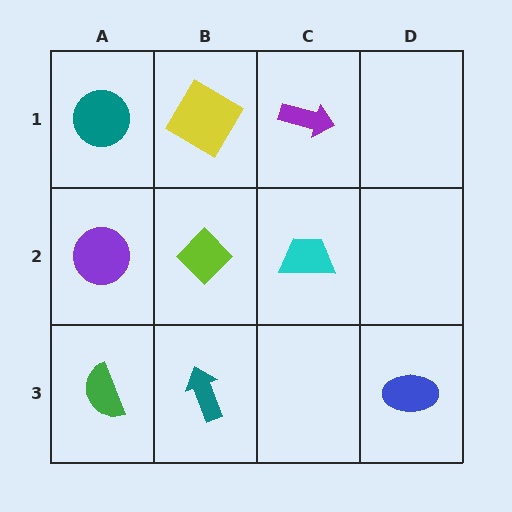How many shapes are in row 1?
3 shapes.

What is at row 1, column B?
A yellow diamond.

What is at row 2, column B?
A lime diamond.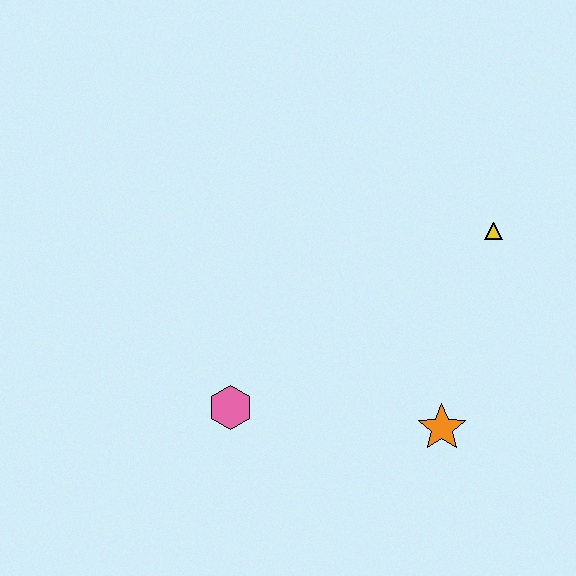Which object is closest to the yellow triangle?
The orange star is closest to the yellow triangle.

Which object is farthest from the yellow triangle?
The pink hexagon is farthest from the yellow triangle.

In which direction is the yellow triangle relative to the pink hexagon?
The yellow triangle is to the right of the pink hexagon.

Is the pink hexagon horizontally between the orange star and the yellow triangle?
No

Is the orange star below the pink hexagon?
Yes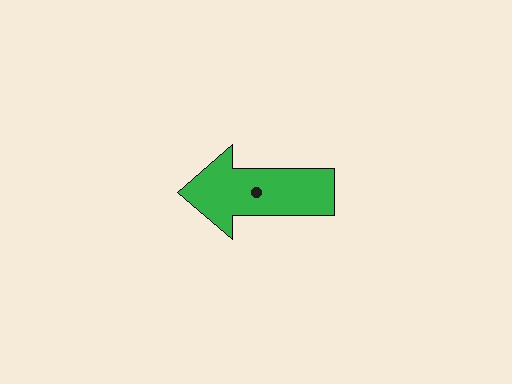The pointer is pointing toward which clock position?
Roughly 9 o'clock.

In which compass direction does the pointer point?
West.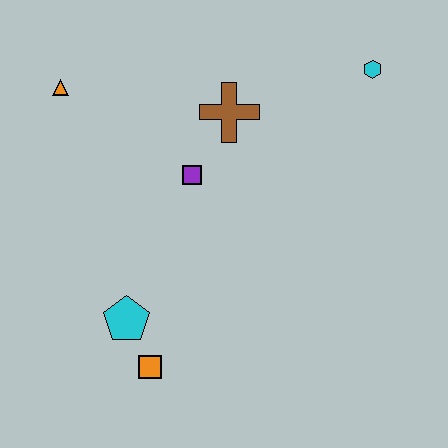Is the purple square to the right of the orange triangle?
Yes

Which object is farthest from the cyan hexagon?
The orange square is farthest from the cyan hexagon.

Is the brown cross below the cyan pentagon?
No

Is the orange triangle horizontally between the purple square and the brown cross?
No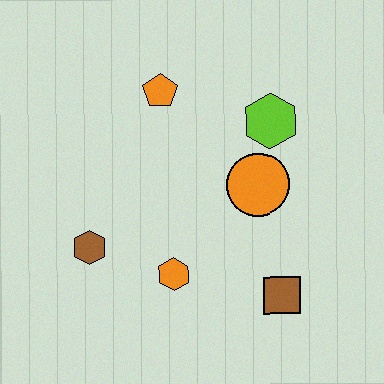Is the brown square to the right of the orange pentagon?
Yes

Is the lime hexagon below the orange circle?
No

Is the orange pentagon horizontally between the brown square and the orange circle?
No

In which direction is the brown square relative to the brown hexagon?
The brown square is to the right of the brown hexagon.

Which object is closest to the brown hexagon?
The orange hexagon is closest to the brown hexagon.